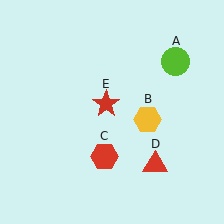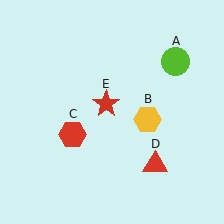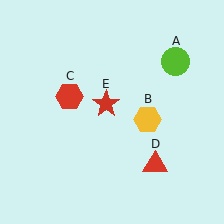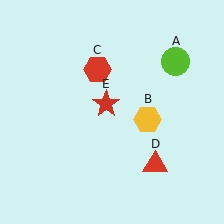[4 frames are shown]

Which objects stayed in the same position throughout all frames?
Lime circle (object A) and yellow hexagon (object B) and red triangle (object D) and red star (object E) remained stationary.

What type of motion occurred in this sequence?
The red hexagon (object C) rotated clockwise around the center of the scene.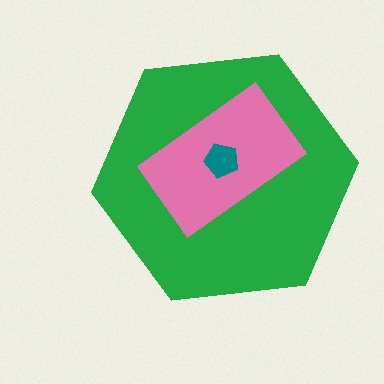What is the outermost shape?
The green hexagon.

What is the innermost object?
The teal pentagon.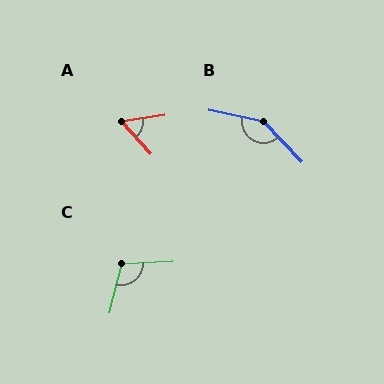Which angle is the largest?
B, at approximately 145 degrees.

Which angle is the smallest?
A, at approximately 57 degrees.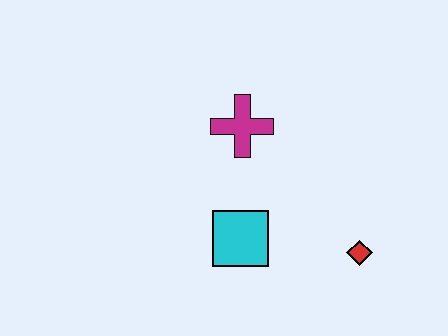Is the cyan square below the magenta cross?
Yes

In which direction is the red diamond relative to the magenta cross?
The red diamond is below the magenta cross.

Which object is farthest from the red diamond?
The magenta cross is farthest from the red diamond.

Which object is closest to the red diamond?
The cyan square is closest to the red diamond.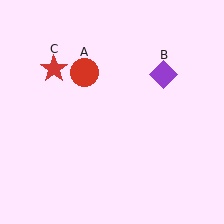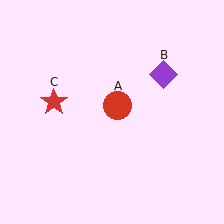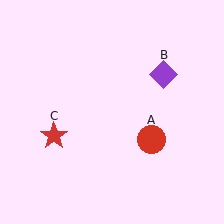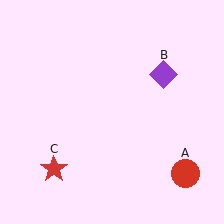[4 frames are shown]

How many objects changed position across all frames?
2 objects changed position: red circle (object A), red star (object C).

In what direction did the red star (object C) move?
The red star (object C) moved down.